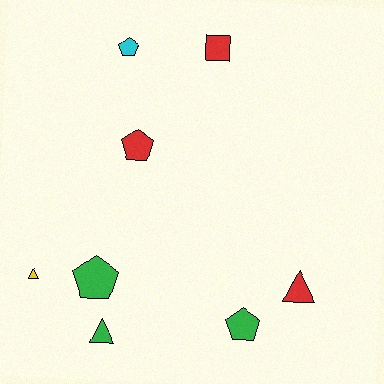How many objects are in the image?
There are 8 objects.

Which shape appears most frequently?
Pentagon, with 4 objects.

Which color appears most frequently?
Red, with 3 objects.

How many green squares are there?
There are no green squares.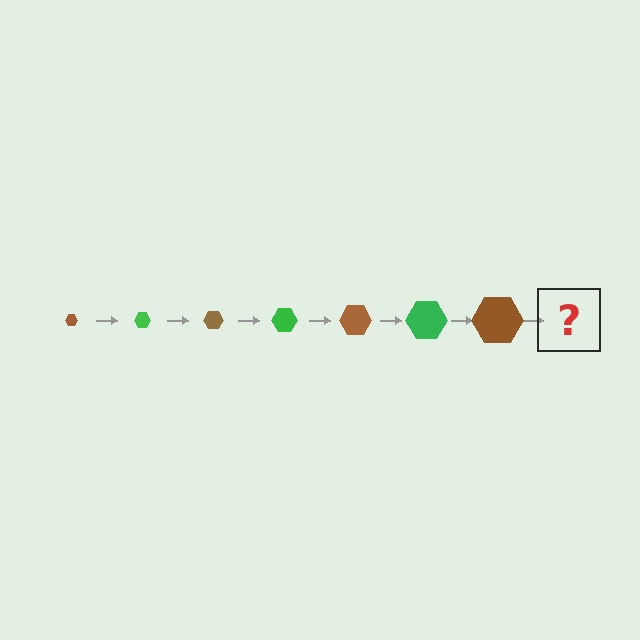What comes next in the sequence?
The next element should be a green hexagon, larger than the previous one.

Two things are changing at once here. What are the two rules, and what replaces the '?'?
The two rules are that the hexagon grows larger each step and the color cycles through brown and green. The '?' should be a green hexagon, larger than the previous one.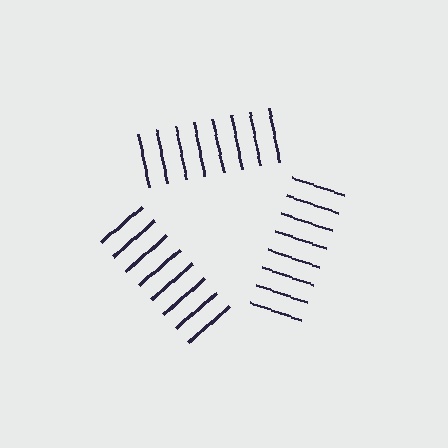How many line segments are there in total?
24 — 8 along each of the 3 edges.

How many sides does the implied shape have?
3 sides — the line-ends trace a triangle.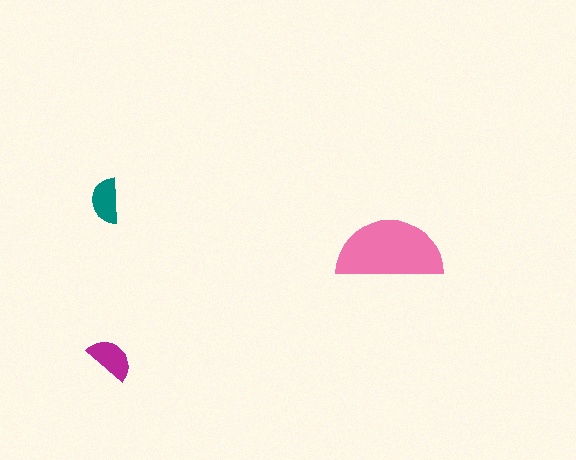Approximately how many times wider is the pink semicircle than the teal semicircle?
About 2.5 times wider.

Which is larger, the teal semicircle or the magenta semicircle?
The magenta one.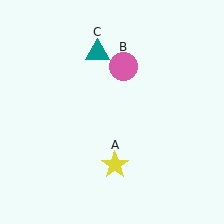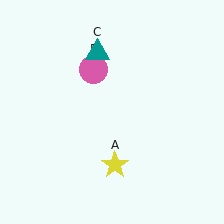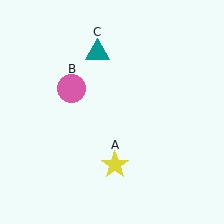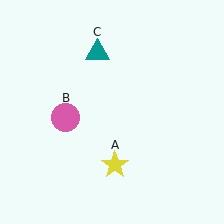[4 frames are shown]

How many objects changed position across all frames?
1 object changed position: pink circle (object B).